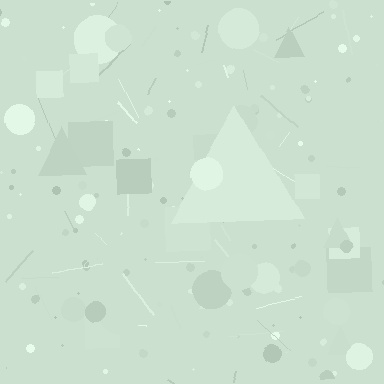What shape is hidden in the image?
A triangle is hidden in the image.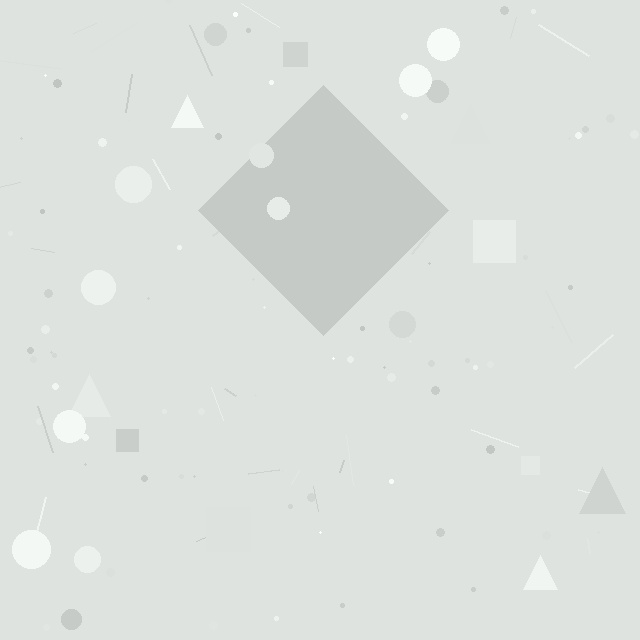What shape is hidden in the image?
A diamond is hidden in the image.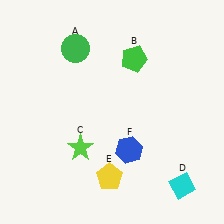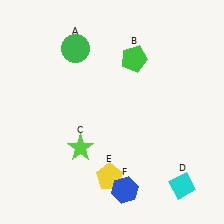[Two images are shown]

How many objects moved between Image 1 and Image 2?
1 object moved between the two images.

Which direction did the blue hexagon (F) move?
The blue hexagon (F) moved down.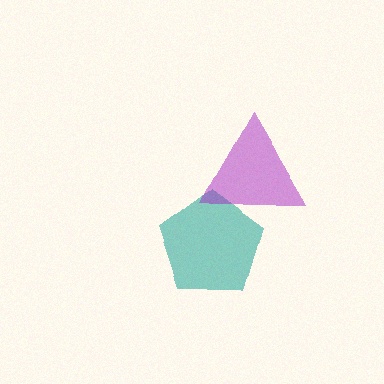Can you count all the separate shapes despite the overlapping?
Yes, there are 2 separate shapes.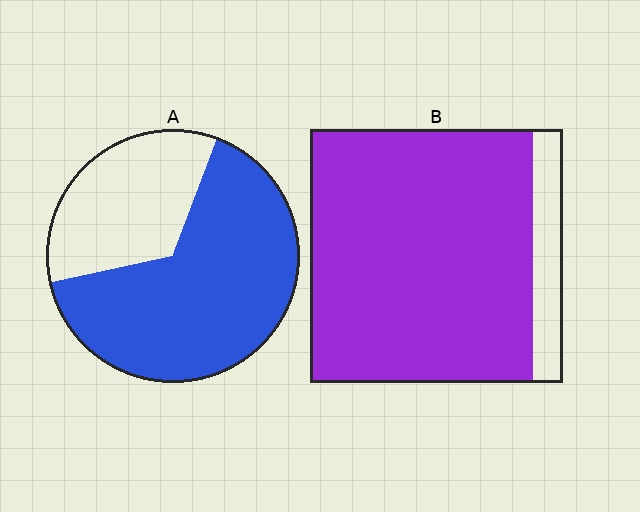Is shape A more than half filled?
Yes.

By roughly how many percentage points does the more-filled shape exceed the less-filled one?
By roughly 20 percentage points (B over A).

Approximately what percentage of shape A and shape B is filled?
A is approximately 65% and B is approximately 90%.